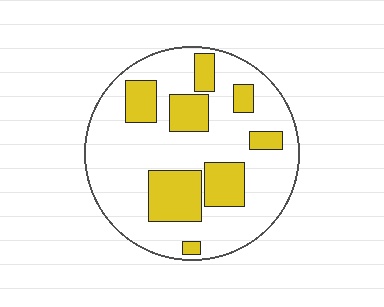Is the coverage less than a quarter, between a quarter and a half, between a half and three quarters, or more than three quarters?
Between a quarter and a half.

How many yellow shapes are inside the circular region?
8.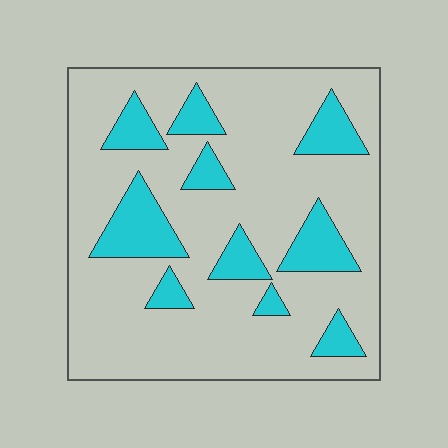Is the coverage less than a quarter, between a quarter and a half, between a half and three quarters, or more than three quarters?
Less than a quarter.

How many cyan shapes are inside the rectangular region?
10.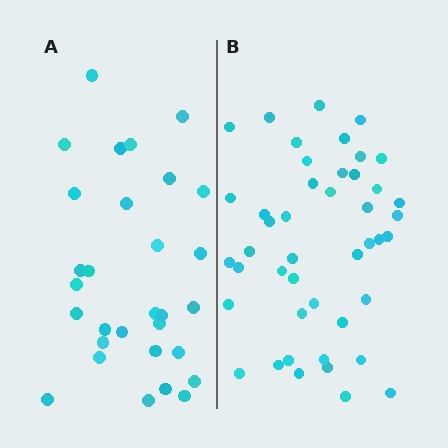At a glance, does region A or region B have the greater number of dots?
Region B (the right region) has more dots.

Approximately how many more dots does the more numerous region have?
Region B has approximately 15 more dots than region A.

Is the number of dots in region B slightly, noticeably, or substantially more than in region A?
Region B has substantially more. The ratio is roughly 1.5 to 1.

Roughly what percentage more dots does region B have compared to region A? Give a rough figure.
About 50% more.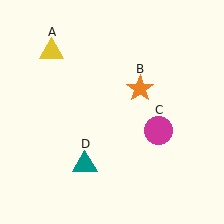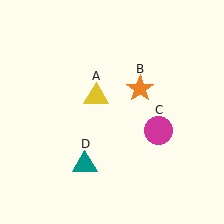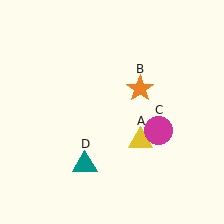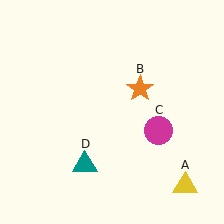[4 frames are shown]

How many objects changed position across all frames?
1 object changed position: yellow triangle (object A).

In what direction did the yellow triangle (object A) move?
The yellow triangle (object A) moved down and to the right.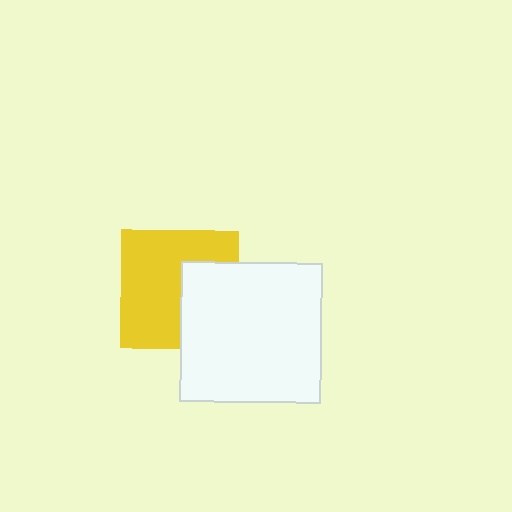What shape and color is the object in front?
The object in front is a white square.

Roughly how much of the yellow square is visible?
About half of it is visible (roughly 63%).